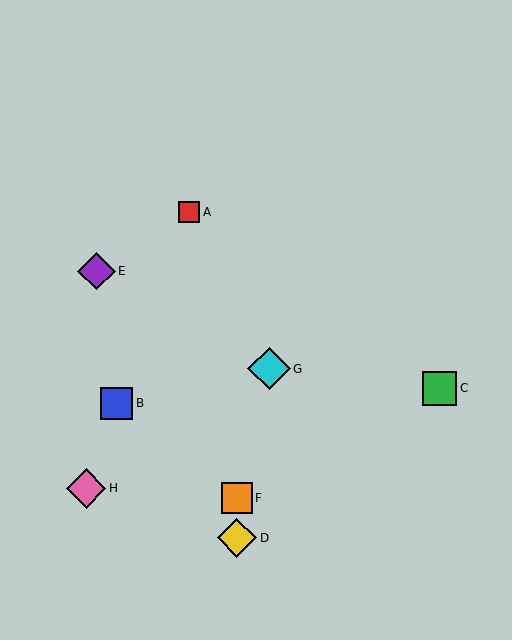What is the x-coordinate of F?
Object F is at x≈237.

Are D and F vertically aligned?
Yes, both are at x≈237.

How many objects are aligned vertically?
2 objects (D, F) are aligned vertically.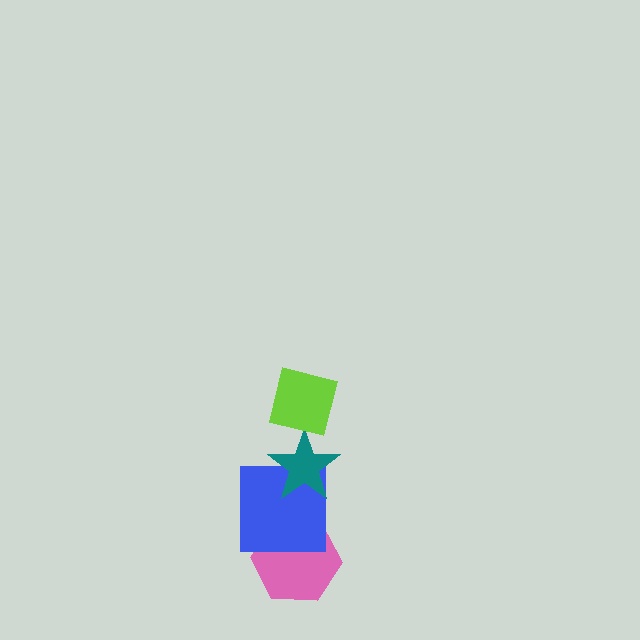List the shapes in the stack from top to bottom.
From top to bottom: the lime square, the teal star, the blue square, the pink hexagon.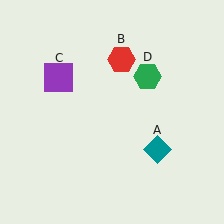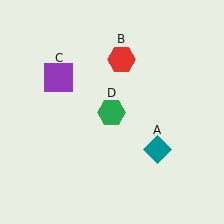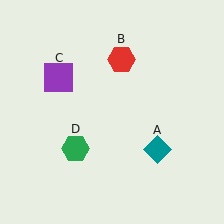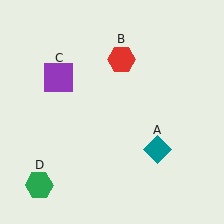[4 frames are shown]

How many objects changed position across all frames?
1 object changed position: green hexagon (object D).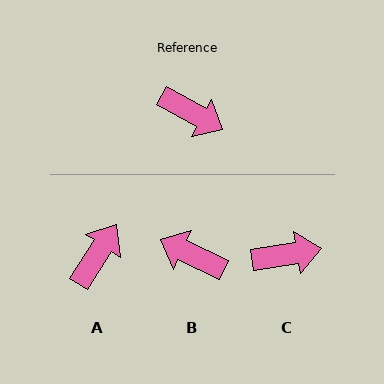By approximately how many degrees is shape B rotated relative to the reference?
Approximately 177 degrees clockwise.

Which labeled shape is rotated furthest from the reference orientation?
B, about 177 degrees away.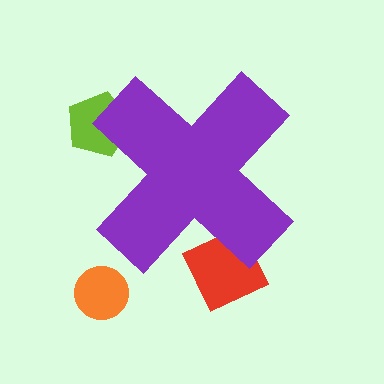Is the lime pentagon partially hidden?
Yes, the lime pentagon is partially hidden behind the purple cross.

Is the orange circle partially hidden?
No, the orange circle is fully visible.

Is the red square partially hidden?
Yes, the red square is partially hidden behind the purple cross.